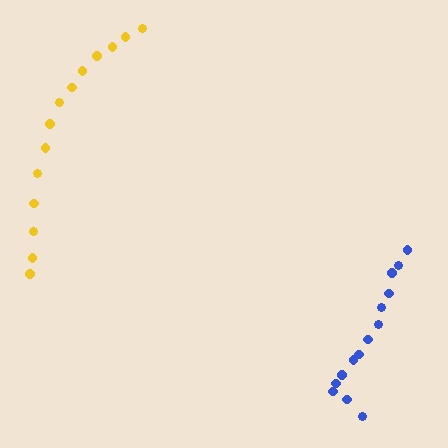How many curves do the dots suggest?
There are 2 distinct paths.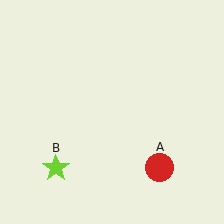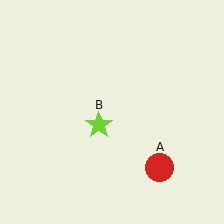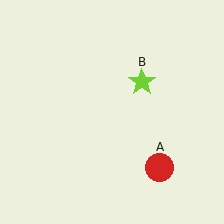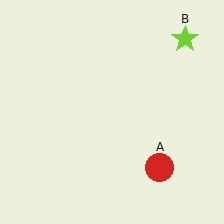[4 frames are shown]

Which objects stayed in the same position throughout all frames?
Red circle (object A) remained stationary.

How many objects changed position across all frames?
1 object changed position: lime star (object B).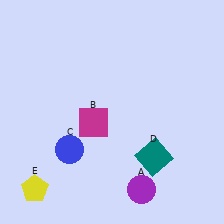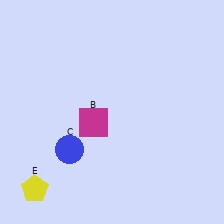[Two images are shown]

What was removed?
The purple circle (A), the teal square (D) were removed in Image 2.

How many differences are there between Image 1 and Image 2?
There are 2 differences between the two images.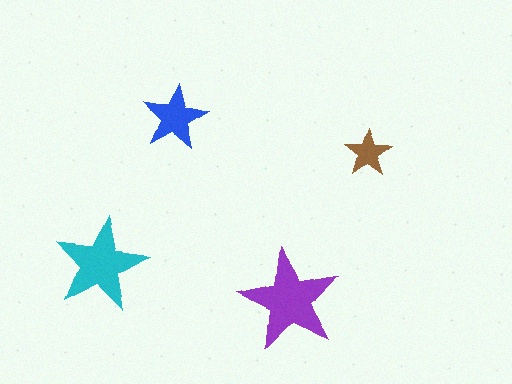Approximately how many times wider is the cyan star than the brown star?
About 2 times wider.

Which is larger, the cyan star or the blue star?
The cyan one.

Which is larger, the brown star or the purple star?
The purple one.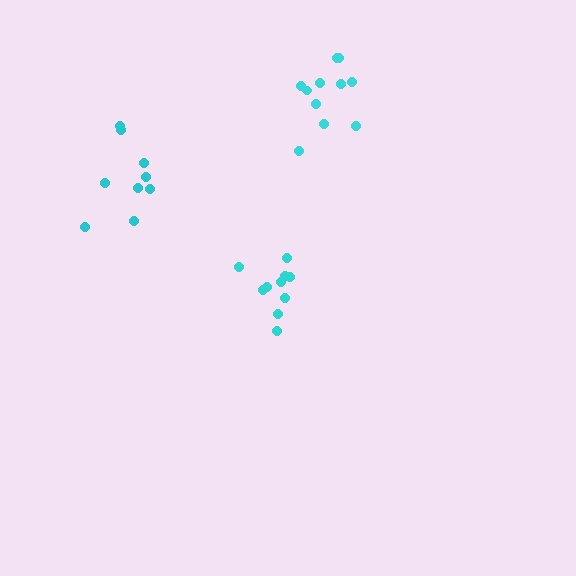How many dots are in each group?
Group 1: 11 dots, Group 2: 10 dots, Group 3: 9 dots (30 total).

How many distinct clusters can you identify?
There are 3 distinct clusters.